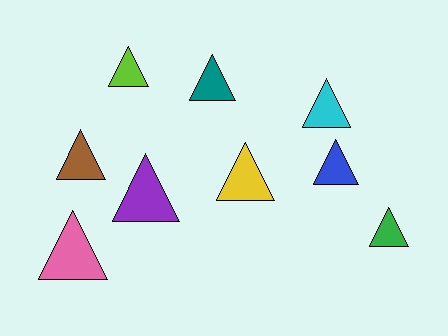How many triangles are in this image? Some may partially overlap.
There are 9 triangles.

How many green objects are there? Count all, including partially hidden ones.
There is 1 green object.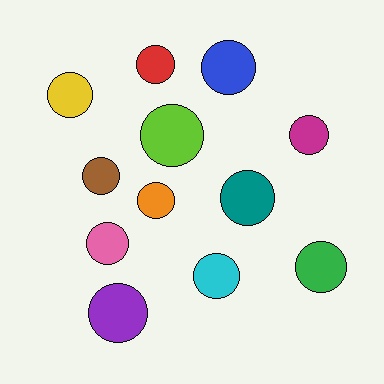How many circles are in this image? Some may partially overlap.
There are 12 circles.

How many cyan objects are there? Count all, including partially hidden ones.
There is 1 cyan object.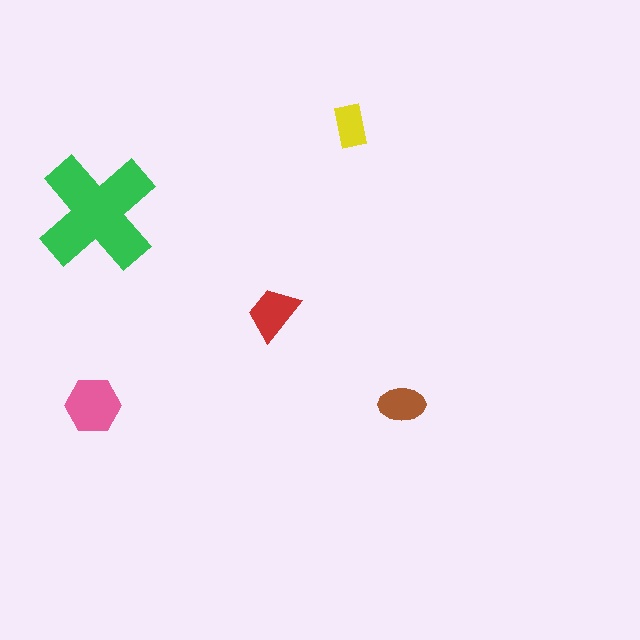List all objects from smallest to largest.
The yellow rectangle, the brown ellipse, the red trapezoid, the pink hexagon, the green cross.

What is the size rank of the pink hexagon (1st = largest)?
2nd.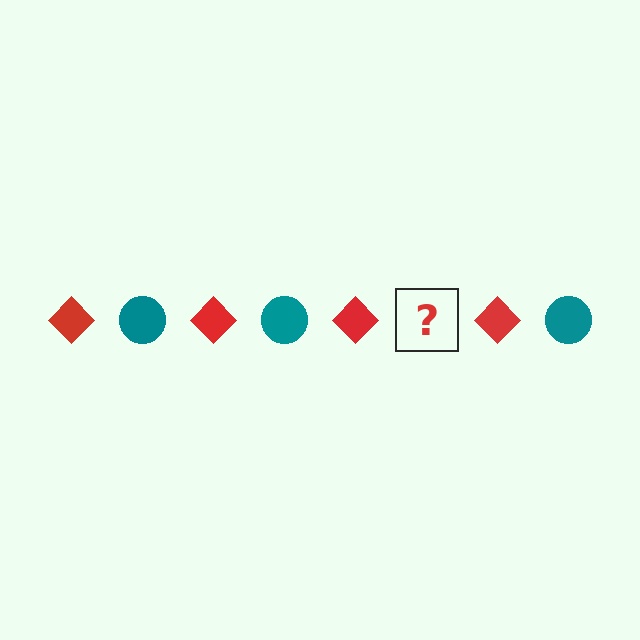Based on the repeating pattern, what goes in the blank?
The blank should be a teal circle.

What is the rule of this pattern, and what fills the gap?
The rule is that the pattern alternates between red diamond and teal circle. The gap should be filled with a teal circle.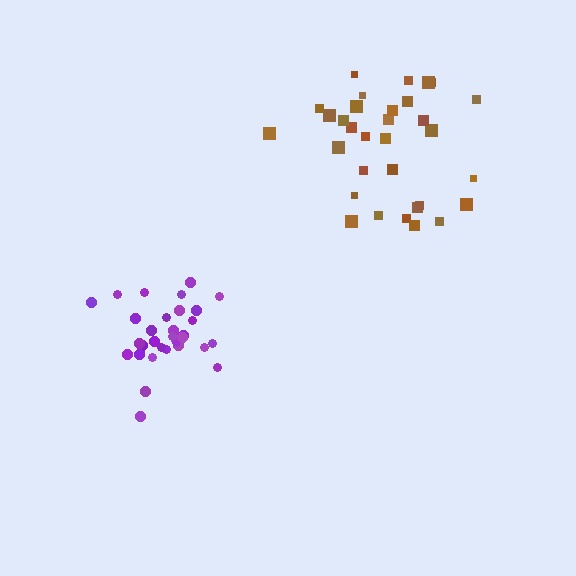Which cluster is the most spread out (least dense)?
Brown.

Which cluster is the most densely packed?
Purple.